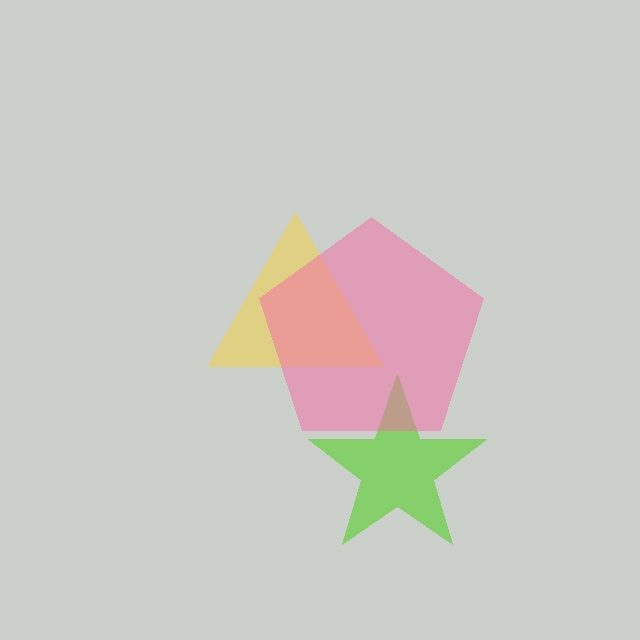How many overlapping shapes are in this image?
There are 3 overlapping shapes in the image.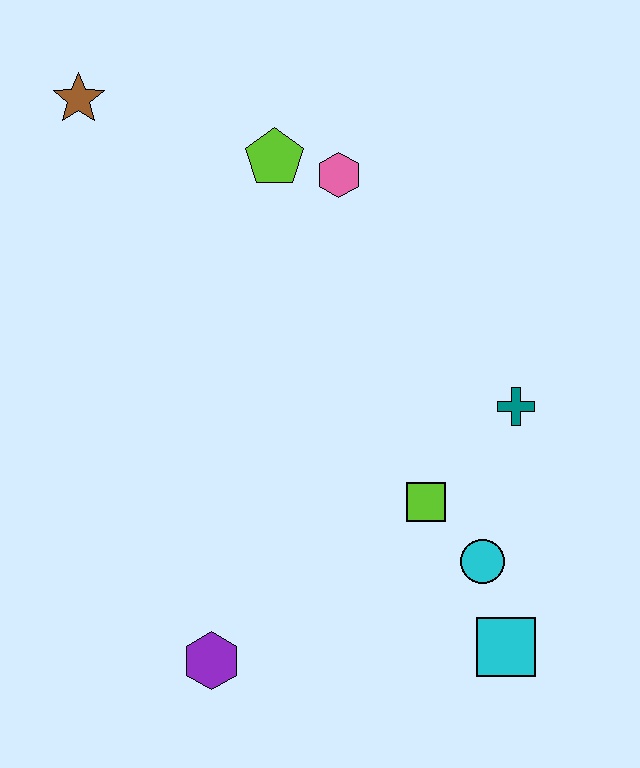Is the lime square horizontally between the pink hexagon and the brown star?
No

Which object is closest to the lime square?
The cyan circle is closest to the lime square.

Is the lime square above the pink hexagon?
No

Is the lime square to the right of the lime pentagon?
Yes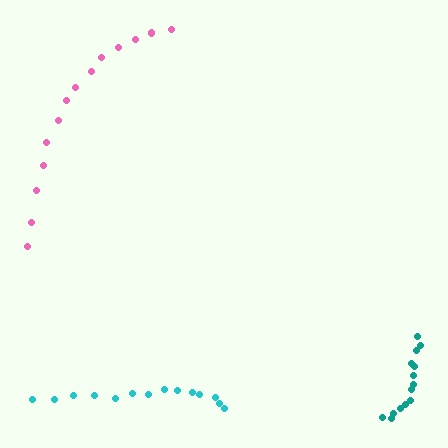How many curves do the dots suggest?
There are 3 distinct paths.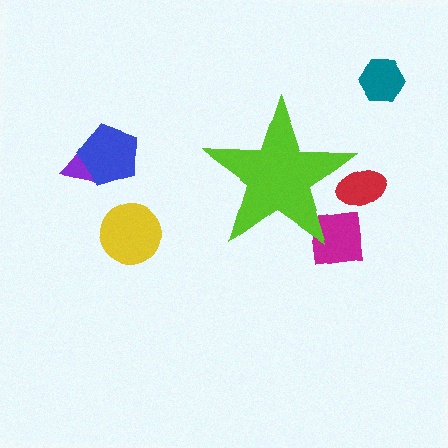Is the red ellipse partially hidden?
Yes, the red ellipse is partially hidden behind the lime star.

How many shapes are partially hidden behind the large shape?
2 shapes are partially hidden.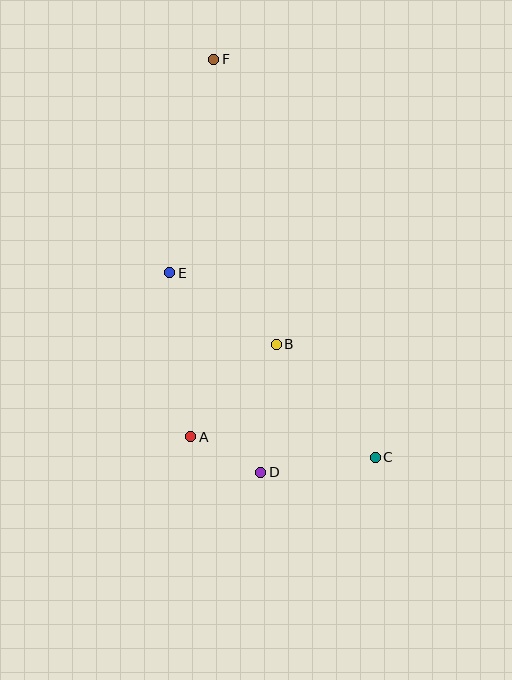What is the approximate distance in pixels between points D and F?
The distance between D and F is approximately 416 pixels.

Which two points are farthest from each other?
Points C and F are farthest from each other.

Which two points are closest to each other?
Points A and D are closest to each other.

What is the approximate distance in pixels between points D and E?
The distance between D and E is approximately 219 pixels.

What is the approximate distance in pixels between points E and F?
The distance between E and F is approximately 218 pixels.